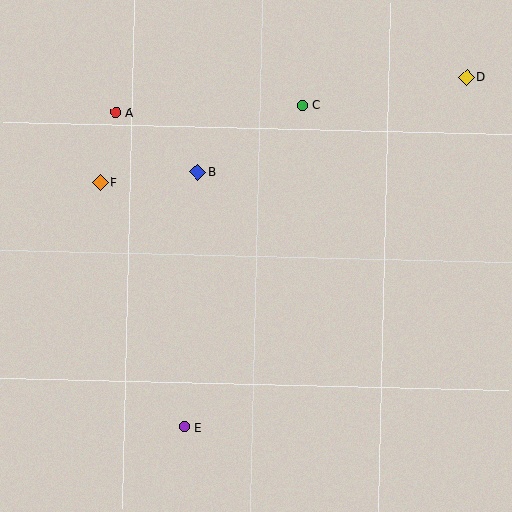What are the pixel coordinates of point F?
Point F is at (100, 182).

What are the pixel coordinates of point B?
Point B is at (198, 172).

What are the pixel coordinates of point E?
Point E is at (184, 427).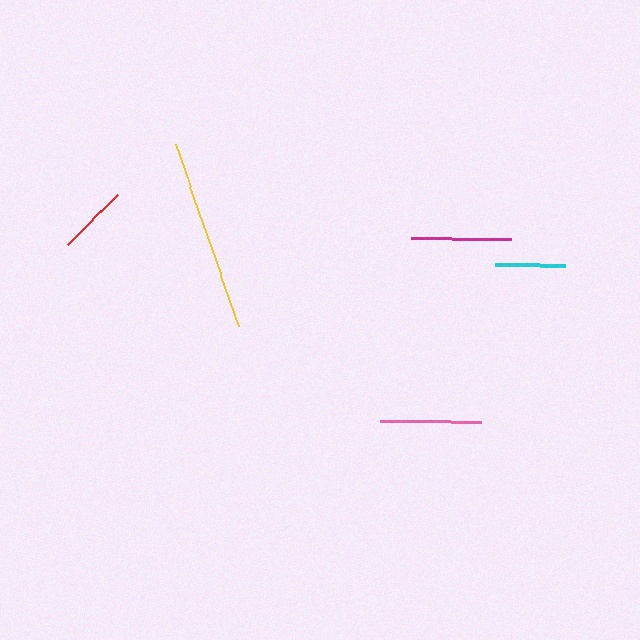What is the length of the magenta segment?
The magenta segment is approximately 100 pixels long.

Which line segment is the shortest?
The cyan line is the shortest at approximately 69 pixels.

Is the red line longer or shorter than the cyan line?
The red line is longer than the cyan line.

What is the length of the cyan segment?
The cyan segment is approximately 69 pixels long.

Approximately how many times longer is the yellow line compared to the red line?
The yellow line is approximately 2.7 times the length of the red line.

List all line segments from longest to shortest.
From longest to shortest: yellow, pink, magenta, red, cyan.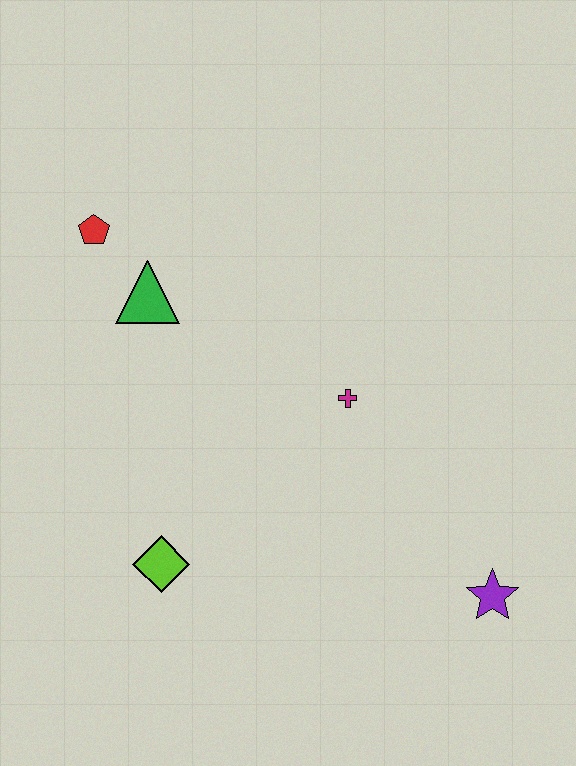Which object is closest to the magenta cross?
The green triangle is closest to the magenta cross.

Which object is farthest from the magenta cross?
The red pentagon is farthest from the magenta cross.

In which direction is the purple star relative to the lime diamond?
The purple star is to the right of the lime diamond.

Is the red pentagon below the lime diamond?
No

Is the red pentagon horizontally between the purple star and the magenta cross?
No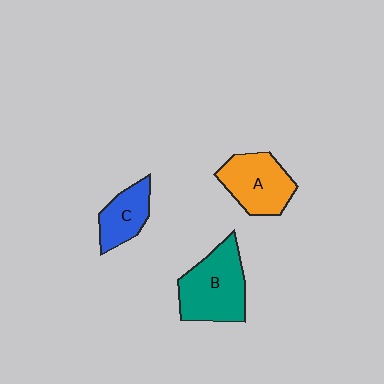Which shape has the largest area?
Shape B (teal).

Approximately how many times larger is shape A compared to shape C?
Approximately 1.4 times.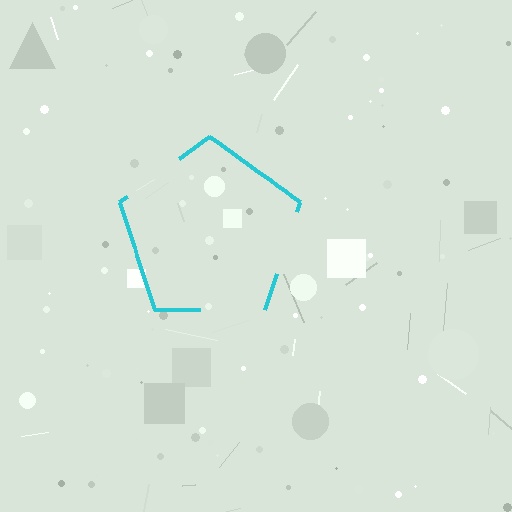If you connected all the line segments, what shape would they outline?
They would outline a pentagon.